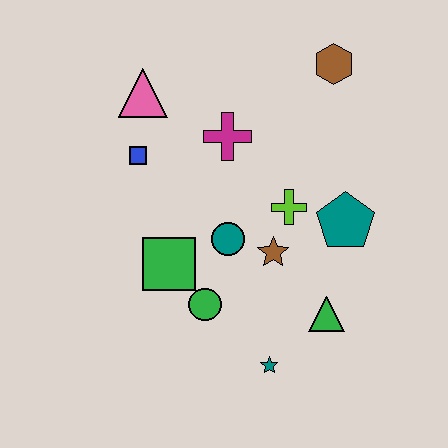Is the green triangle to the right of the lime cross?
Yes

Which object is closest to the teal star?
The green triangle is closest to the teal star.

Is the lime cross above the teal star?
Yes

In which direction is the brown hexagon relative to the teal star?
The brown hexagon is above the teal star.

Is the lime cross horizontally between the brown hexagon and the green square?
Yes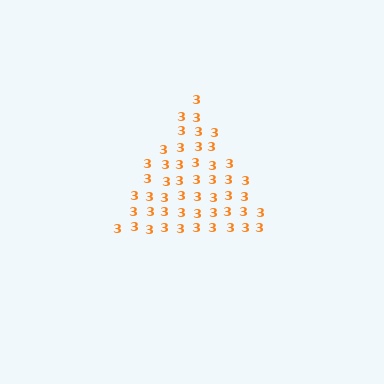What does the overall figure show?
The overall figure shows a triangle.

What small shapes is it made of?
It is made of small digit 3's.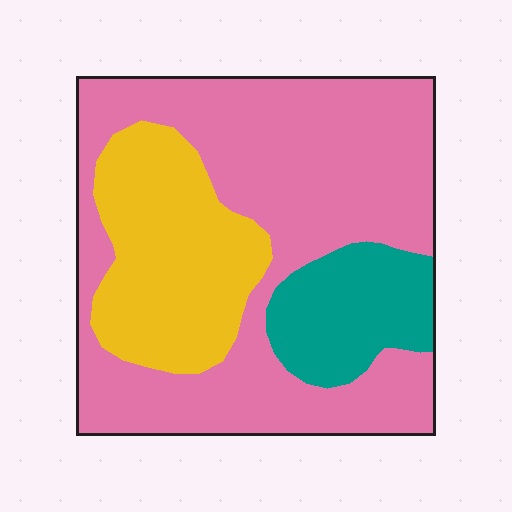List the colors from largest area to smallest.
From largest to smallest: pink, yellow, teal.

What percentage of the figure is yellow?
Yellow covers 25% of the figure.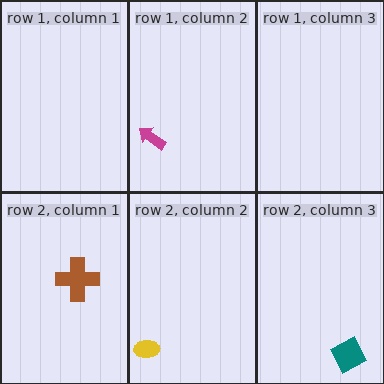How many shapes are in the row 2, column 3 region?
1.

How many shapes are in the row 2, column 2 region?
1.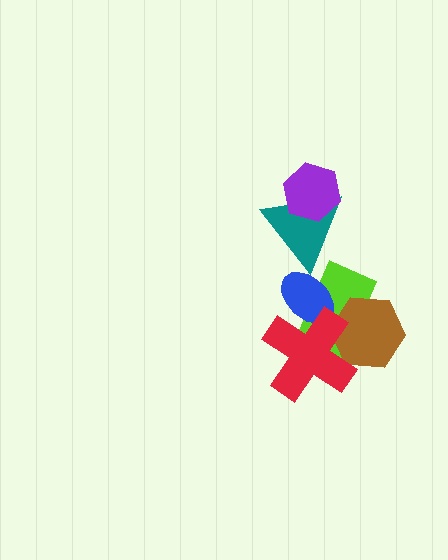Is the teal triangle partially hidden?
Yes, it is partially covered by another shape.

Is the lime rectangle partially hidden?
Yes, it is partially covered by another shape.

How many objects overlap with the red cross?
3 objects overlap with the red cross.